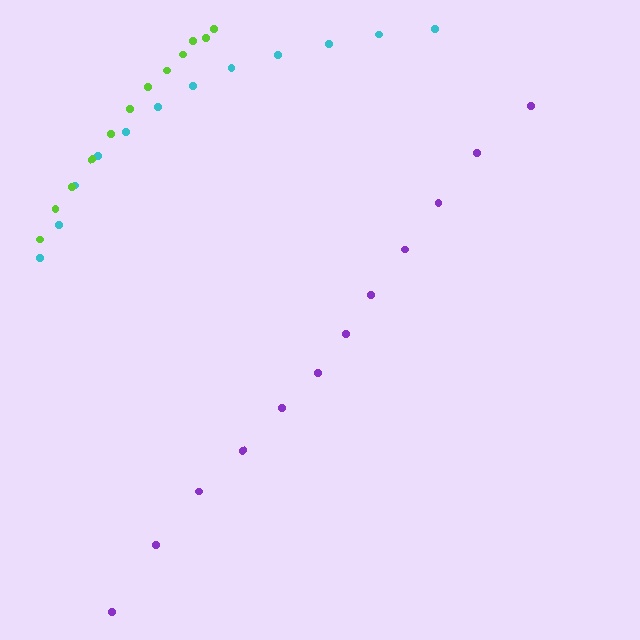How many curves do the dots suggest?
There are 3 distinct paths.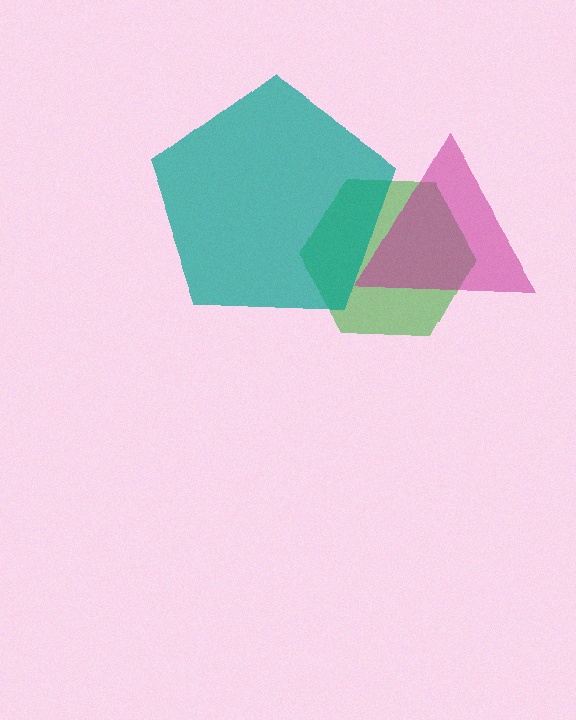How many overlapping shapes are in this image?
There are 3 overlapping shapes in the image.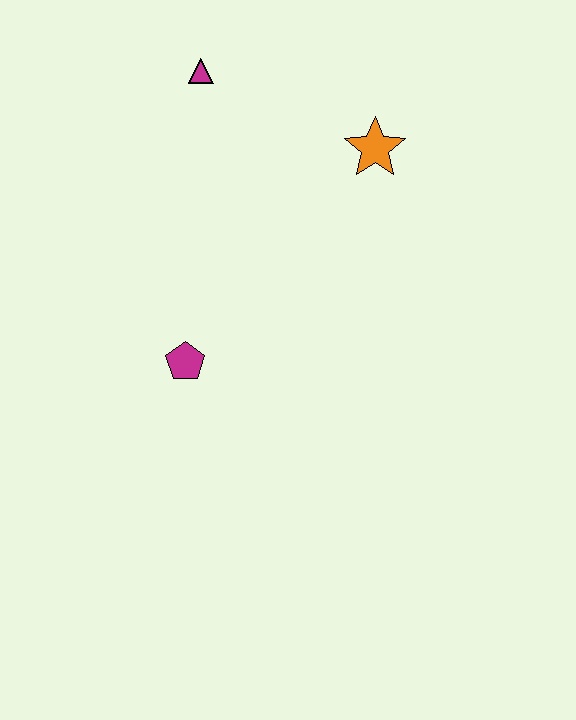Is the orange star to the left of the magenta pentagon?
No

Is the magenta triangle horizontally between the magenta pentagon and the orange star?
Yes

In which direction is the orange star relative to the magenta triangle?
The orange star is to the right of the magenta triangle.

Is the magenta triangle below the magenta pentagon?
No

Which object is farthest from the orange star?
The magenta pentagon is farthest from the orange star.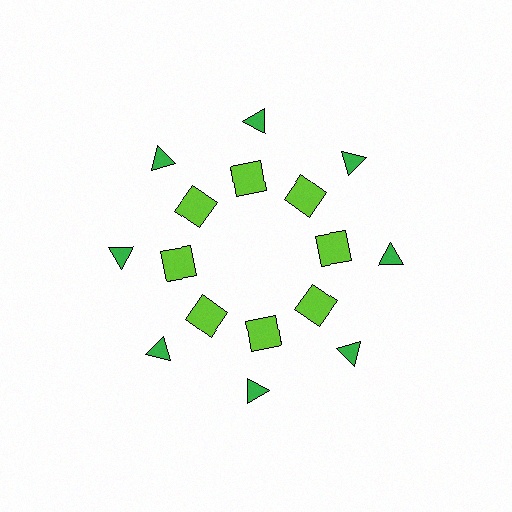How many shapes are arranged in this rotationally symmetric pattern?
There are 16 shapes, arranged in 8 groups of 2.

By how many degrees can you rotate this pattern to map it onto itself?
The pattern maps onto itself every 45 degrees of rotation.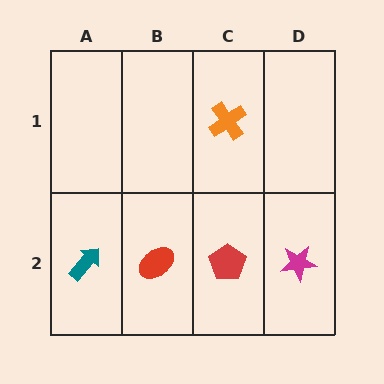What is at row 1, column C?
An orange cross.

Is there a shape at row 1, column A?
No, that cell is empty.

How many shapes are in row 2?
4 shapes.